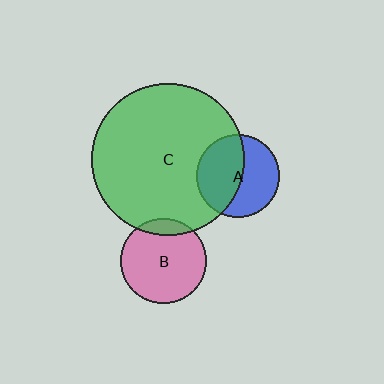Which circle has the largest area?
Circle C (green).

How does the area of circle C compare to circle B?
Approximately 3.2 times.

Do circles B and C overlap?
Yes.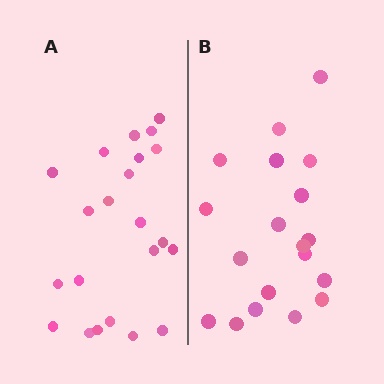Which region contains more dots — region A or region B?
Region A (the left region) has more dots.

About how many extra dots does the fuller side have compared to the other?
Region A has just a few more — roughly 2 or 3 more dots than region B.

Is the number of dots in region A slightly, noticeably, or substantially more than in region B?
Region A has only slightly more — the two regions are fairly close. The ratio is roughly 1.2 to 1.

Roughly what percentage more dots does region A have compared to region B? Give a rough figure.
About 15% more.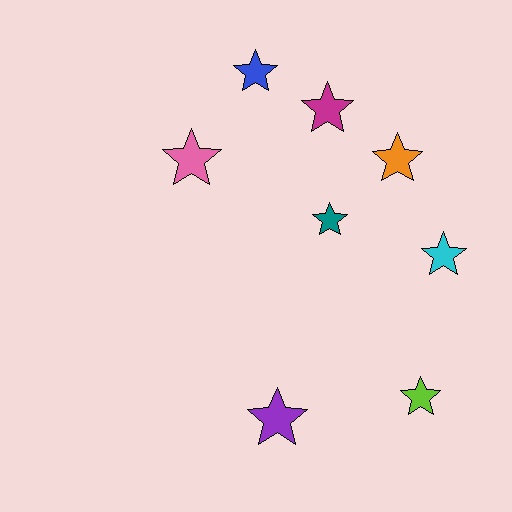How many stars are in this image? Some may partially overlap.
There are 8 stars.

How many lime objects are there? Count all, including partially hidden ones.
There is 1 lime object.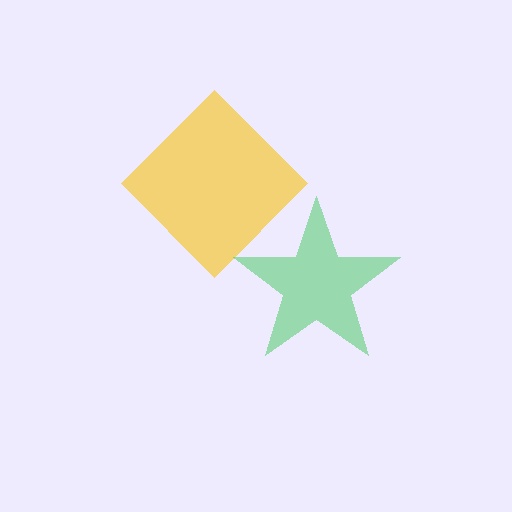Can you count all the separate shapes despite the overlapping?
Yes, there are 2 separate shapes.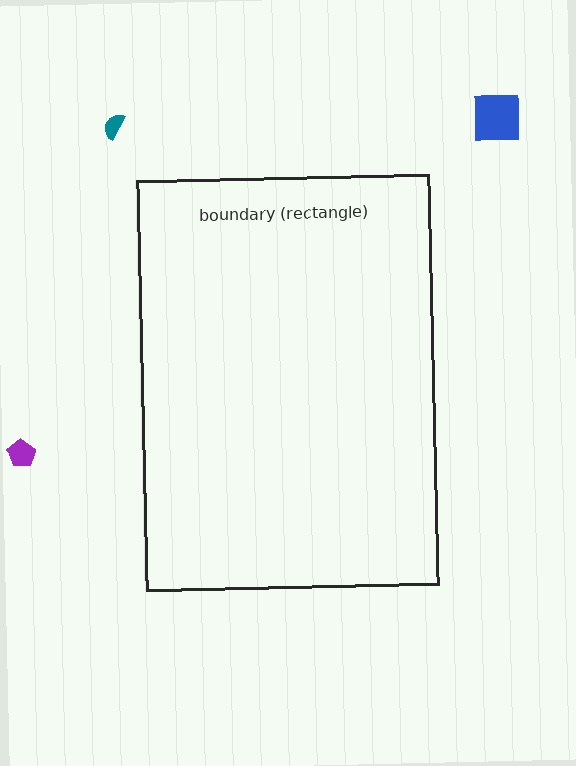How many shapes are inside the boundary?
0 inside, 3 outside.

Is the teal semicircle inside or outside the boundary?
Outside.